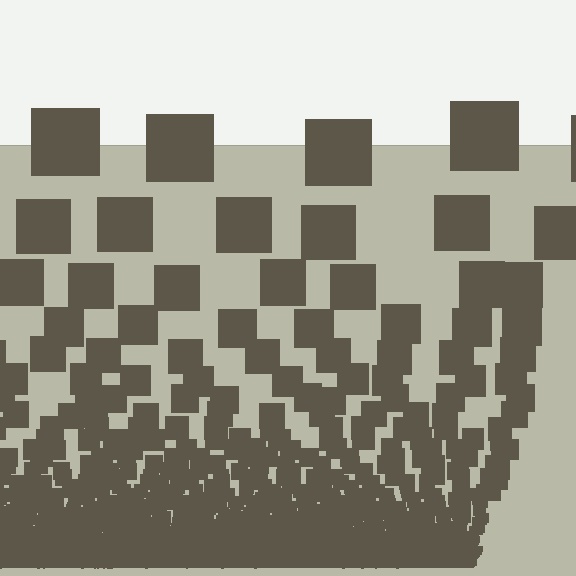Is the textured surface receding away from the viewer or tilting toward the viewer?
The surface appears to tilt toward the viewer. Texture elements get larger and sparser toward the top.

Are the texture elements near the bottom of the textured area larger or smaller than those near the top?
Smaller. The gradient is inverted — elements near the bottom are smaller and denser.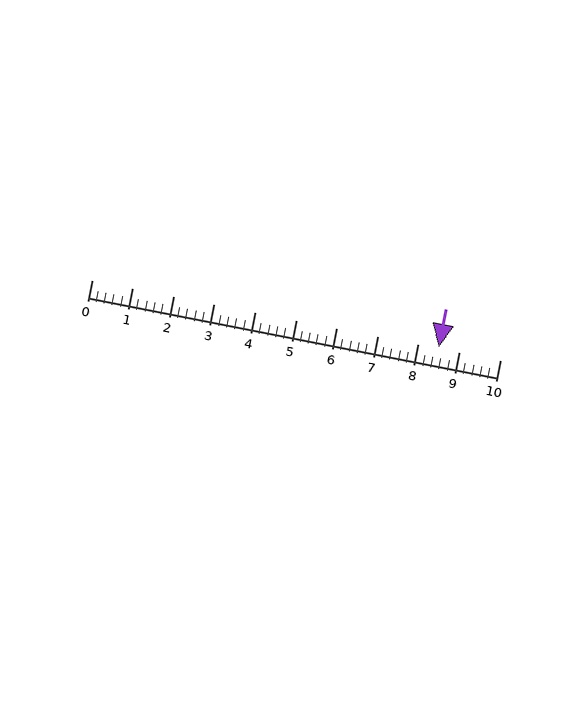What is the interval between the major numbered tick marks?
The major tick marks are spaced 1 units apart.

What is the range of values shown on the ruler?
The ruler shows values from 0 to 10.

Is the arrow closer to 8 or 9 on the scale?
The arrow is closer to 9.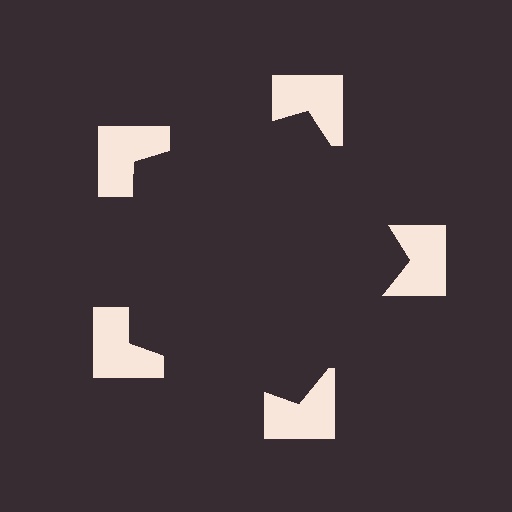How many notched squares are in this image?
There are 5 — one at each vertex of the illusory pentagon.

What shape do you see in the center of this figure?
An illusory pentagon — its edges are inferred from the aligned wedge cuts in the notched squares, not physically drawn.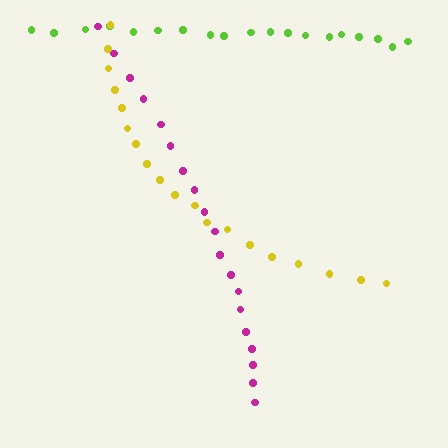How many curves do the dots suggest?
There are 3 distinct paths.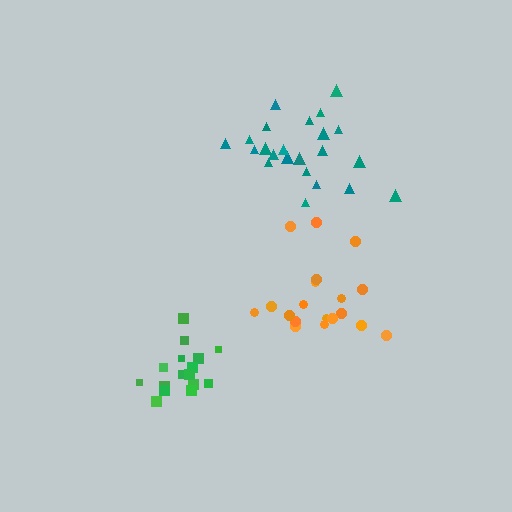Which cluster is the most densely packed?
Green.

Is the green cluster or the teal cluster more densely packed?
Green.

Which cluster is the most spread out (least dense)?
Orange.